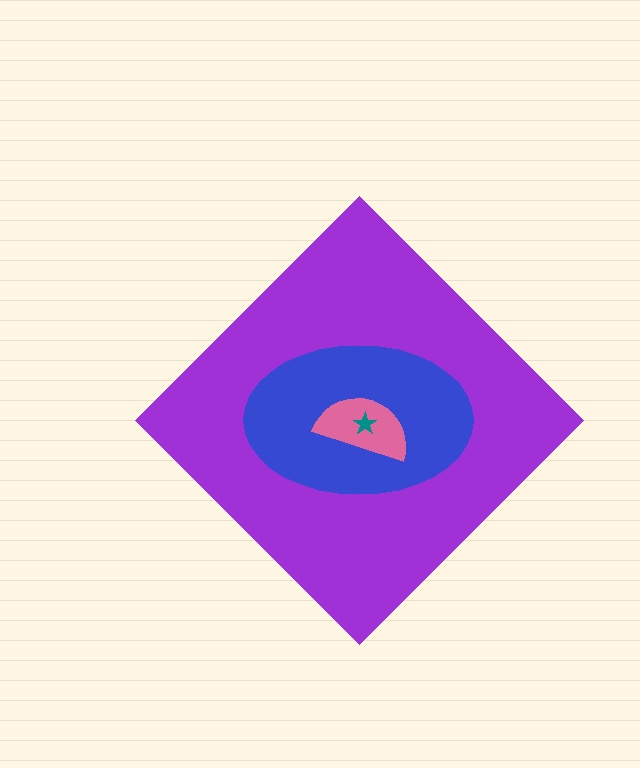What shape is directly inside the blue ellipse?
The pink semicircle.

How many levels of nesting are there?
4.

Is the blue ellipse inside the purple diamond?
Yes.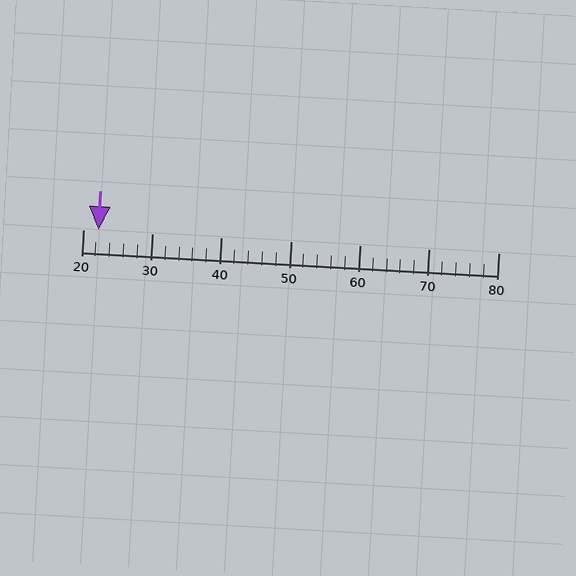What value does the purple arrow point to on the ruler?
The purple arrow points to approximately 22.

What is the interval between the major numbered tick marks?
The major tick marks are spaced 10 units apart.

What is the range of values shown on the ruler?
The ruler shows values from 20 to 80.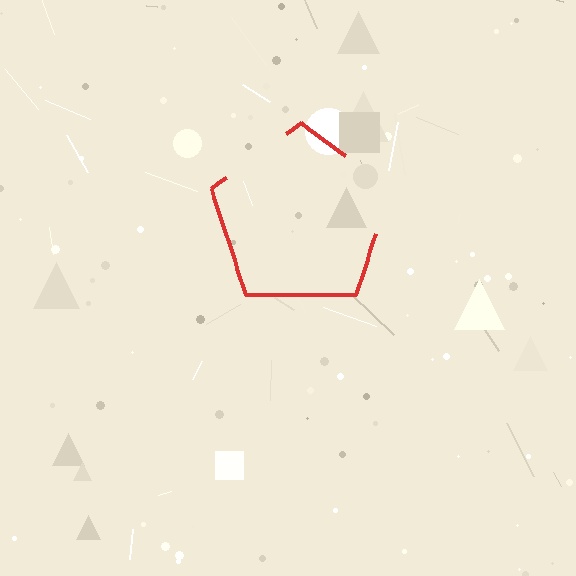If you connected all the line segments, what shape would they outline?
They would outline a pentagon.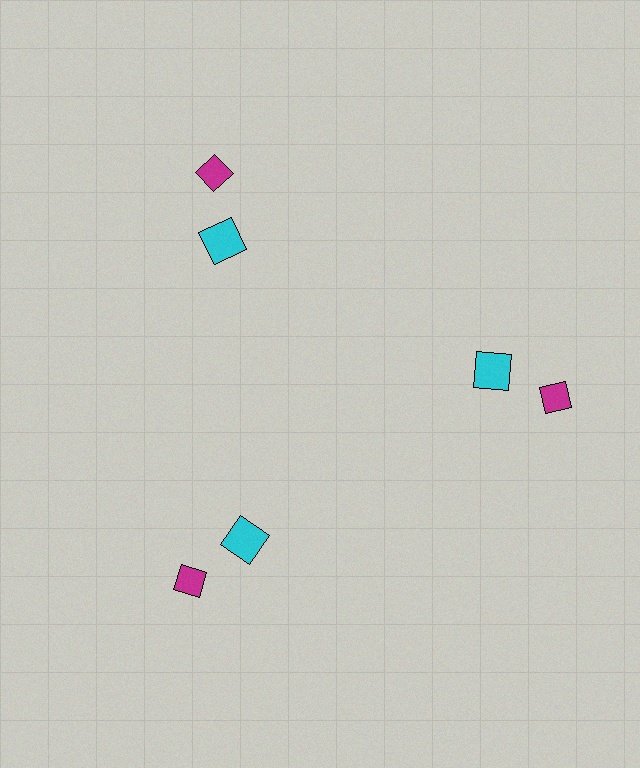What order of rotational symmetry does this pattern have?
This pattern has 3-fold rotational symmetry.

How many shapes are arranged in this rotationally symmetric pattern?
There are 6 shapes, arranged in 3 groups of 2.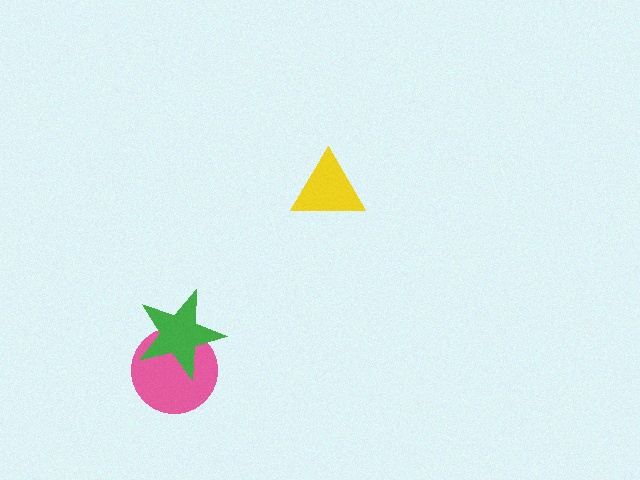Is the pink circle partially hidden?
Yes, it is partially covered by another shape.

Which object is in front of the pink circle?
The green star is in front of the pink circle.